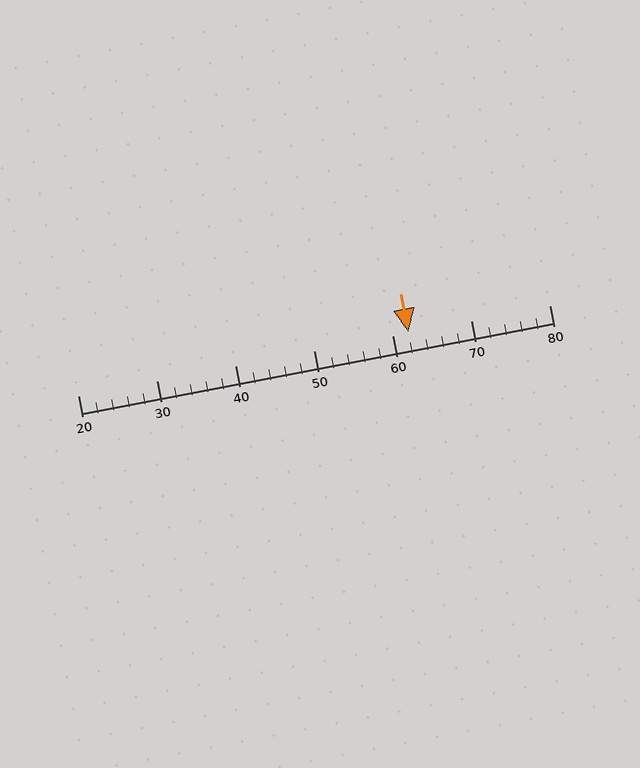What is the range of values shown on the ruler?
The ruler shows values from 20 to 80.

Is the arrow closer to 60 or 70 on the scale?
The arrow is closer to 60.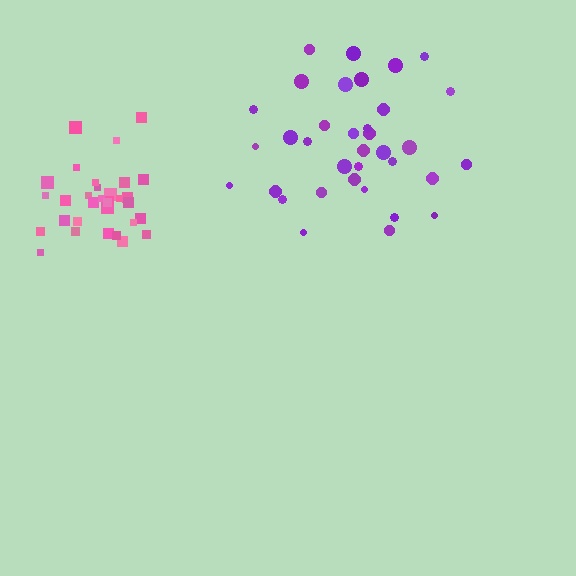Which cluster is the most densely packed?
Pink.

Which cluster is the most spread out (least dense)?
Purple.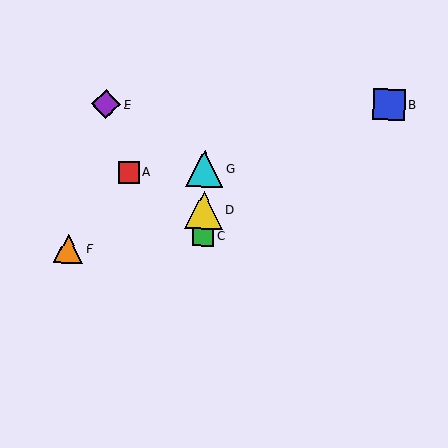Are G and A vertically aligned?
No, G is at x≈204 and A is at x≈129.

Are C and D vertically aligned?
Yes, both are at x≈203.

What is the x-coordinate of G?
Object G is at x≈204.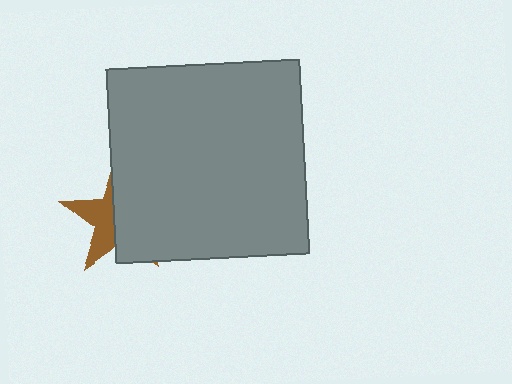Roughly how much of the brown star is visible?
A small part of it is visible (roughly 39%).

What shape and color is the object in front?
The object in front is a gray square.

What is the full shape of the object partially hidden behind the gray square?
The partially hidden object is a brown star.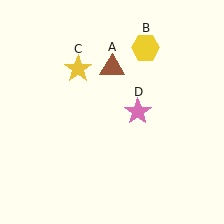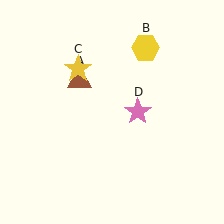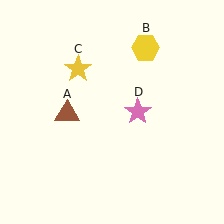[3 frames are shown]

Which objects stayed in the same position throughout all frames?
Yellow hexagon (object B) and yellow star (object C) and pink star (object D) remained stationary.